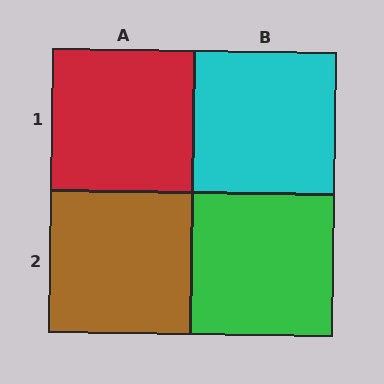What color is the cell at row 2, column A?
Brown.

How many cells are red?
1 cell is red.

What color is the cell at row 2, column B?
Green.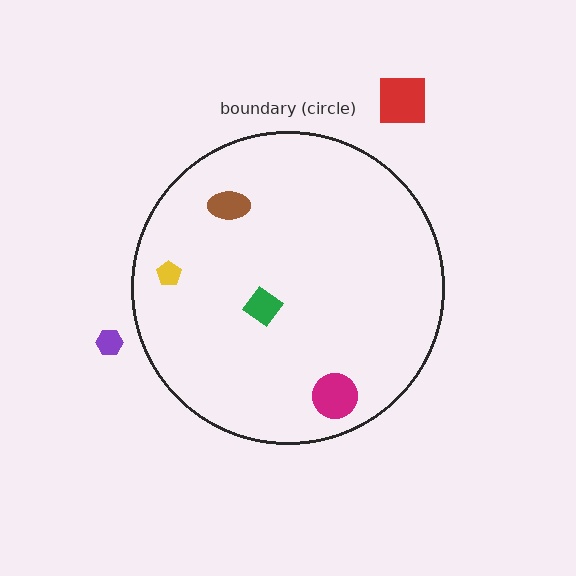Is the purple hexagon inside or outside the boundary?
Outside.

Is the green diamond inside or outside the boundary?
Inside.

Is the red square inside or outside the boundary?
Outside.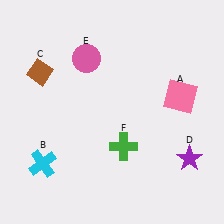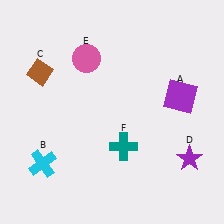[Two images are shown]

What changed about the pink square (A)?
In Image 1, A is pink. In Image 2, it changed to purple.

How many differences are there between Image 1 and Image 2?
There are 2 differences between the two images.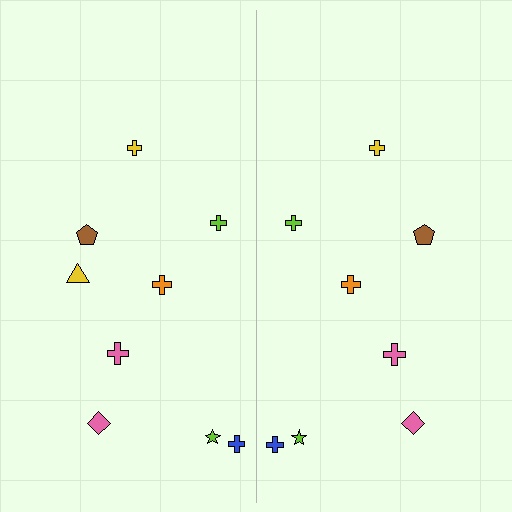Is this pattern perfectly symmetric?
No, the pattern is not perfectly symmetric. A yellow triangle is missing from the right side.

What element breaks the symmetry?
A yellow triangle is missing from the right side.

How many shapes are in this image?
There are 17 shapes in this image.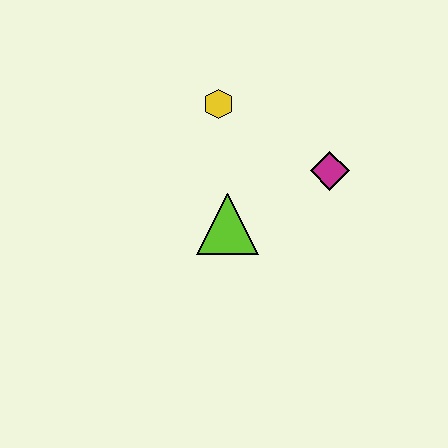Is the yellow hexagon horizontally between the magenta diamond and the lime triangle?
No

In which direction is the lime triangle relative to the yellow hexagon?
The lime triangle is below the yellow hexagon.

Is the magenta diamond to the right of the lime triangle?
Yes